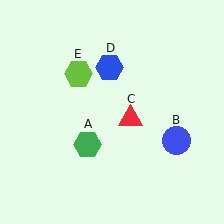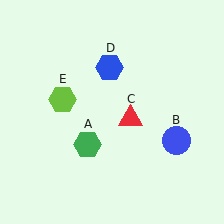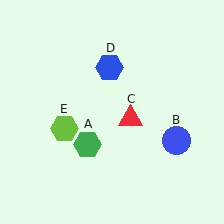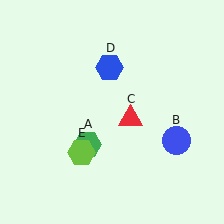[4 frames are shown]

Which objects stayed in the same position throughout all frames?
Green hexagon (object A) and blue circle (object B) and red triangle (object C) and blue hexagon (object D) remained stationary.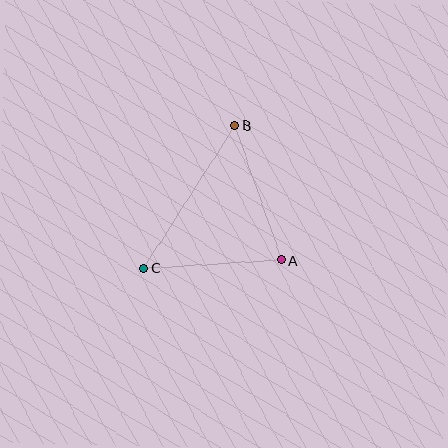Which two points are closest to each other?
Points A and C are closest to each other.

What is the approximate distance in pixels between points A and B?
The distance between A and B is approximately 143 pixels.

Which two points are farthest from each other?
Points B and C are farthest from each other.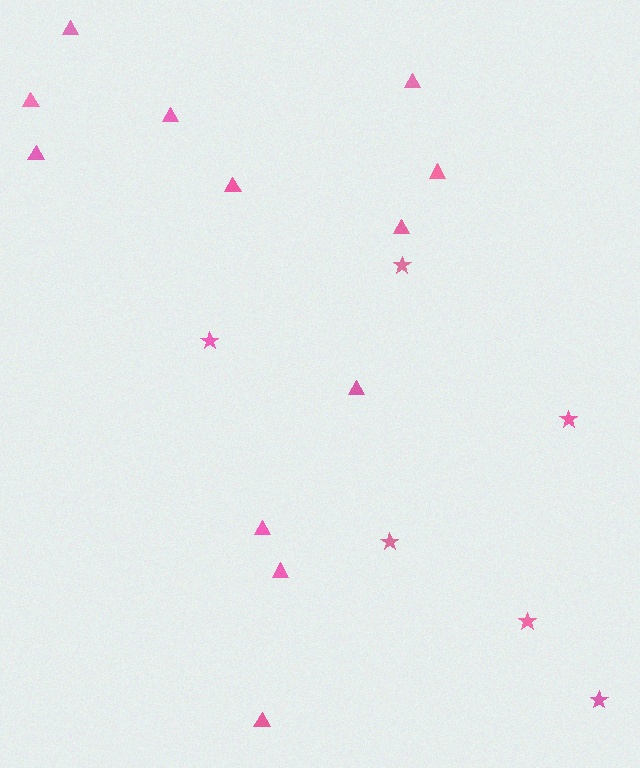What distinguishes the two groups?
There are 2 groups: one group of triangles (12) and one group of stars (6).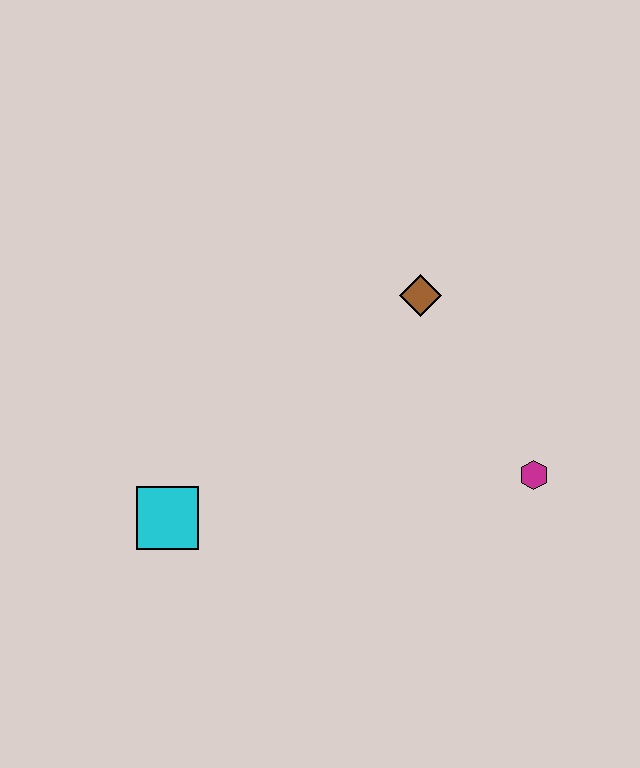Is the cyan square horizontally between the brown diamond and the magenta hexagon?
No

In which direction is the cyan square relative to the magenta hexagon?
The cyan square is to the left of the magenta hexagon.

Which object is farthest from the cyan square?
The magenta hexagon is farthest from the cyan square.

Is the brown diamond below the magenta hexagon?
No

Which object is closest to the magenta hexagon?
The brown diamond is closest to the magenta hexagon.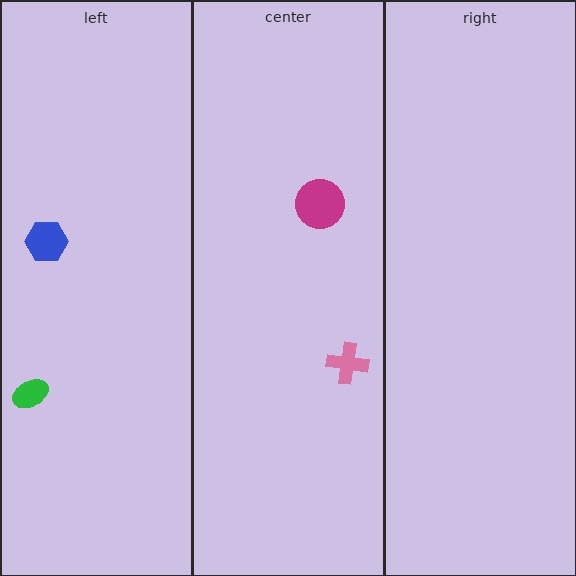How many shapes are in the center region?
2.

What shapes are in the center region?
The pink cross, the magenta circle.